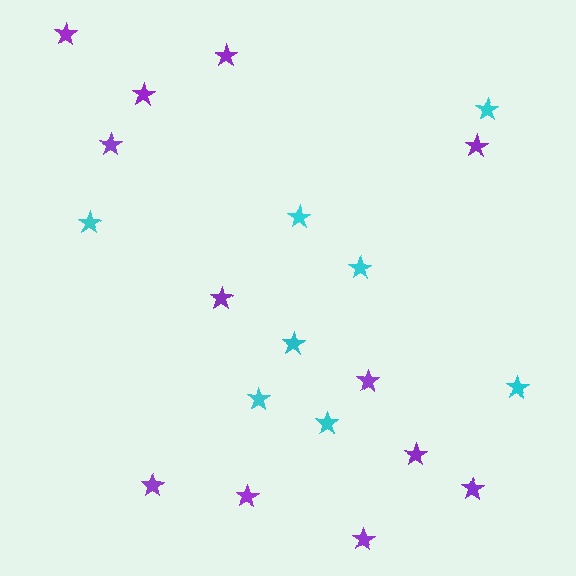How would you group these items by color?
There are 2 groups: one group of cyan stars (8) and one group of purple stars (12).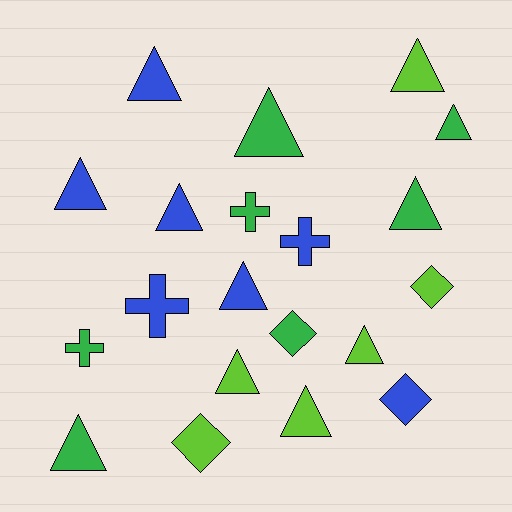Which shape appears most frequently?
Triangle, with 12 objects.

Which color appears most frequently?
Green, with 7 objects.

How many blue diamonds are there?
There is 1 blue diamond.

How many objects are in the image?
There are 20 objects.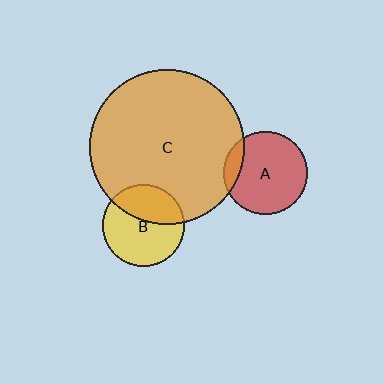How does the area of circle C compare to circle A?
Approximately 3.4 times.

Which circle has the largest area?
Circle C (orange).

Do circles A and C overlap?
Yes.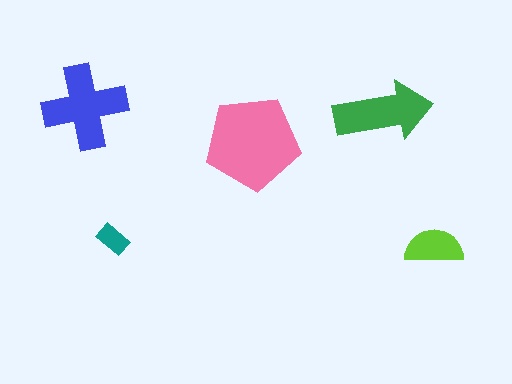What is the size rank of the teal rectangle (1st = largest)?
5th.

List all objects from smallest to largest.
The teal rectangle, the lime semicircle, the green arrow, the blue cross, the pink pentagon.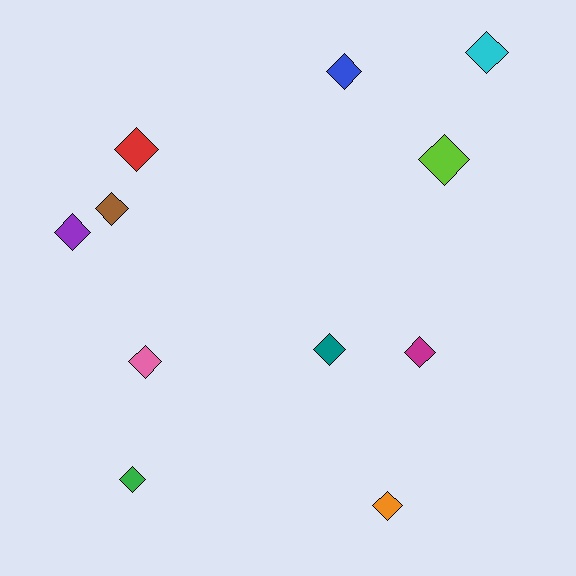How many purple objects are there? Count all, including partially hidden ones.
There is 1 purple object.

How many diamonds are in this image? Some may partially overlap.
There are 11 diamonds.